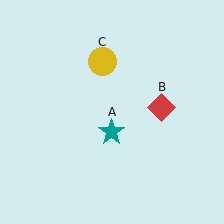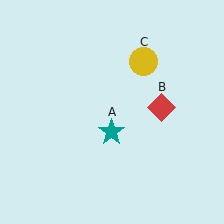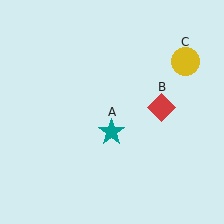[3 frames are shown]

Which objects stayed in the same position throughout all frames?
Teal star (object A) and red diamond (object B) remained stationary.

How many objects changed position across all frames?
1 object changed position: yellow circle (object C).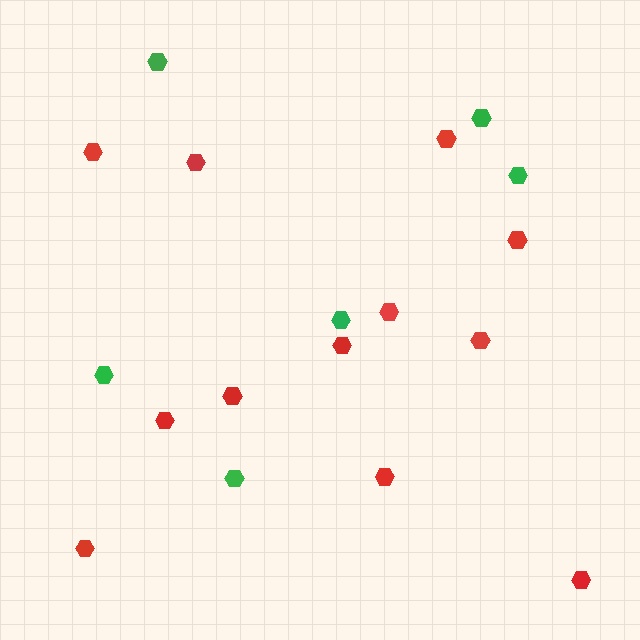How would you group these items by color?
There are 2 groups: one group of red hexagons (12) and one group of green hexagons (6).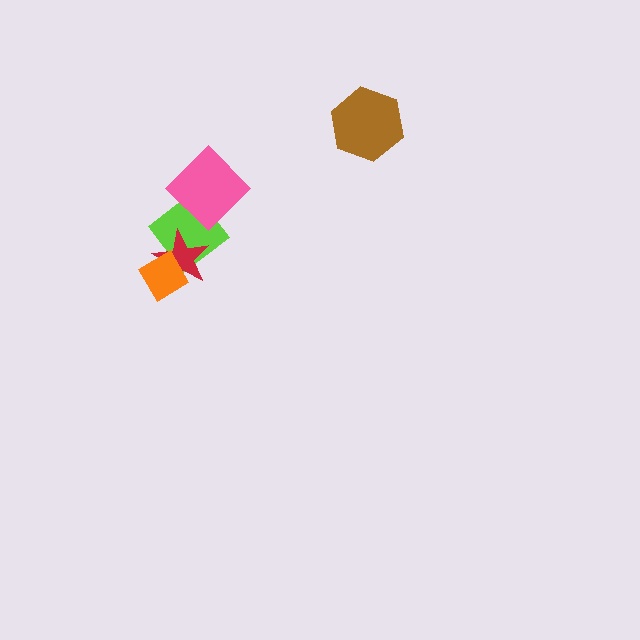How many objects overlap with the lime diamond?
3 objects overlap with the lime diamond.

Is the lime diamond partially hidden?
Yes, it is partially covered by another shape.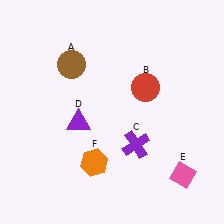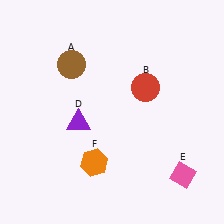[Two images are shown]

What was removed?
The purple cross (C) was removed in Image 2.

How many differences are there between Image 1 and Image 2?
There is 1 difference between the two images.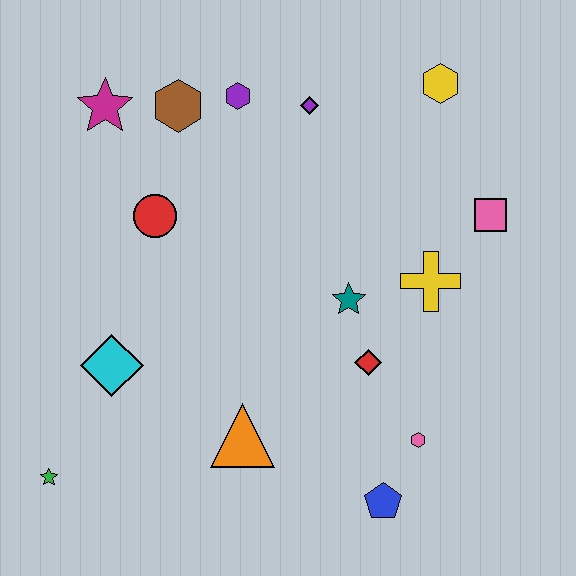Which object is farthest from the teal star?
The green star is farthest from the teal star.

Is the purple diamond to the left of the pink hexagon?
Yes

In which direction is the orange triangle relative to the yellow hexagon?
The orange triangle is below the yellow hexagon.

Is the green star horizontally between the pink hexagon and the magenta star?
No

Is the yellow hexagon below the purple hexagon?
No